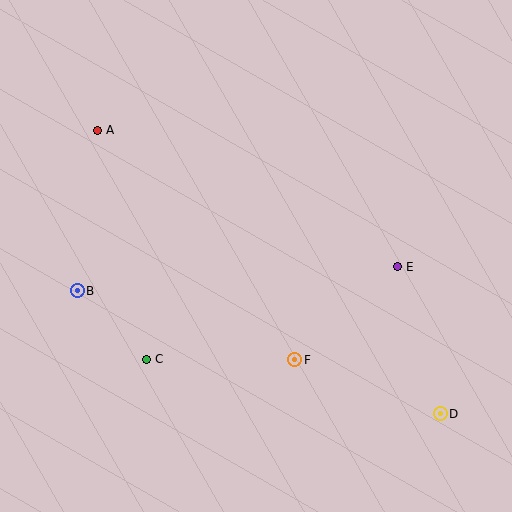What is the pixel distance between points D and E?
The distance between D and E is 153 pixels.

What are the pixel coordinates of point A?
Point A is at (97, 130).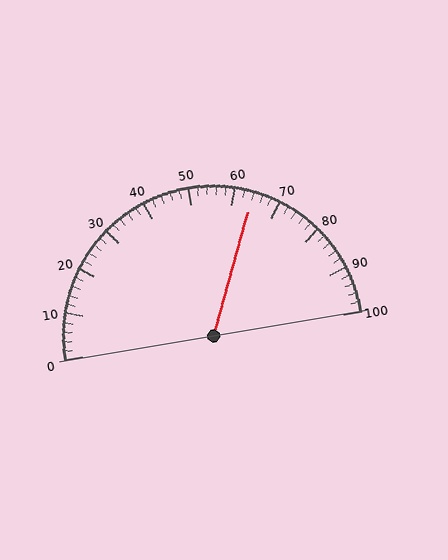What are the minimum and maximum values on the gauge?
The gauge ranges from 0 to 100.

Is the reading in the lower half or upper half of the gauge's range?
The reading is in the upper half of the range (0 to 100).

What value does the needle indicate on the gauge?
The needle indicates approximately 64.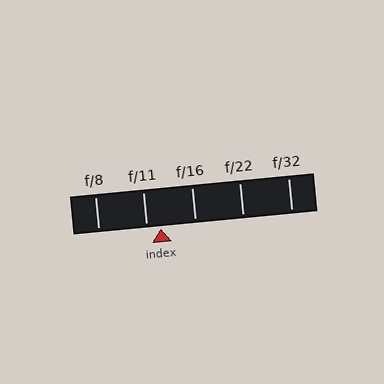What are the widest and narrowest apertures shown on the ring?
The widest aperture shown is f/8 and the narrowest is f/32.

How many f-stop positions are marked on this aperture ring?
There are 5 f-stop positions marked.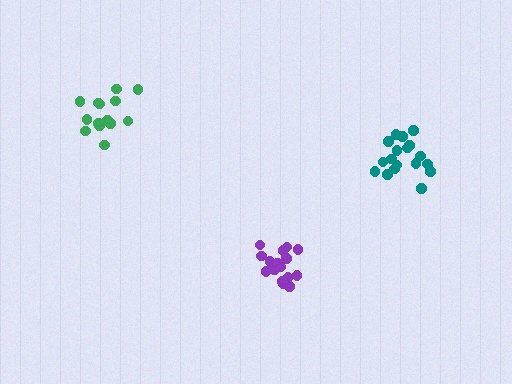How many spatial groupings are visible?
There are 3 spatial groupings.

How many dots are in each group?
Group 1: 18 dots, Group 2: 16 dots, Group 3: 14 dots (48 total).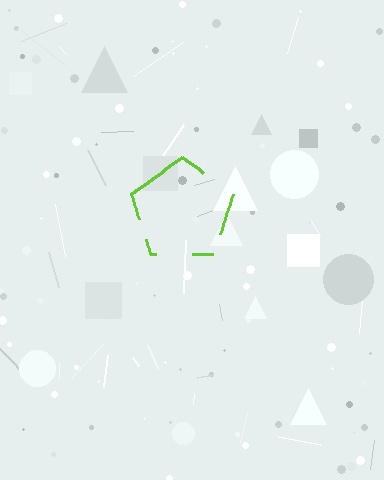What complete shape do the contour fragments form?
The contour fragments form a pentagon.